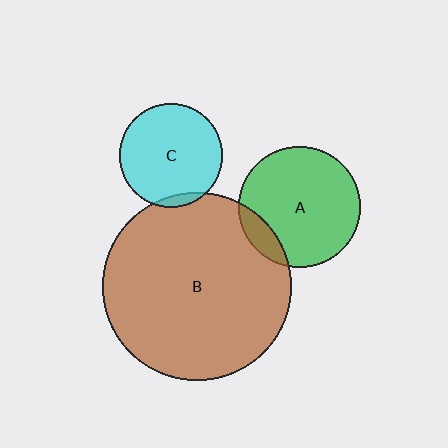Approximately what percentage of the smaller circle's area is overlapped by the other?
Approximately 5%.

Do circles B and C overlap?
Yes.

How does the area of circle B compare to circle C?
Approximately 3.3 times.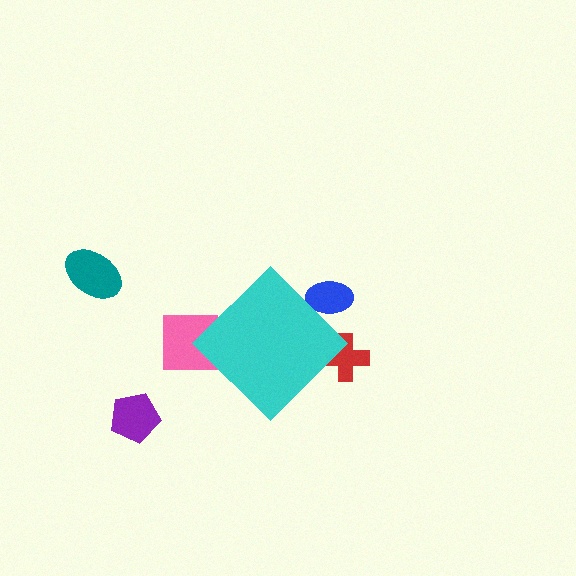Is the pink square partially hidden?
Yes, the pink square is partially hidden behind the cyan diamond.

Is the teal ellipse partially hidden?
No, the teal ellipse is fully visible.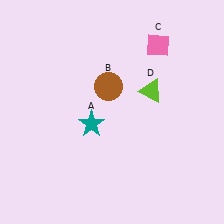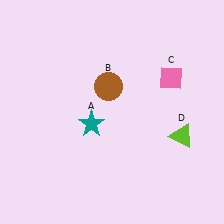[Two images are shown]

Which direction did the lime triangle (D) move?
The lime triangle (D) moved down.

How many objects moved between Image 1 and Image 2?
2 objects moved between the two images.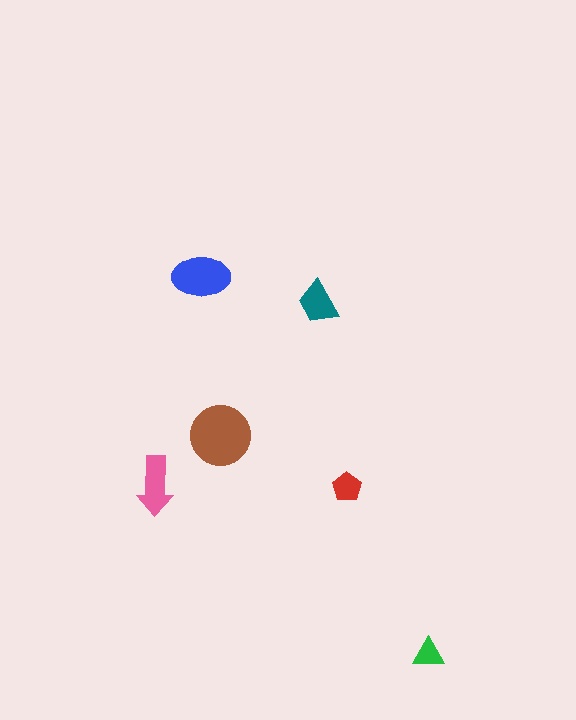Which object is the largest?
The brown circle.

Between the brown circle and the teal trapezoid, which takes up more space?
The brown circle.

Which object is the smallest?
The green triangle.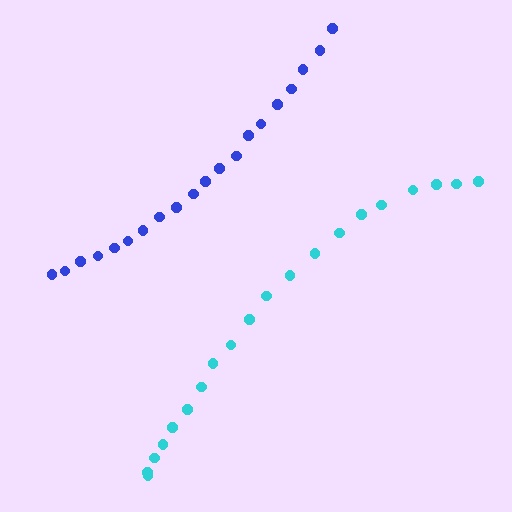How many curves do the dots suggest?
There are 2 distinct paths.